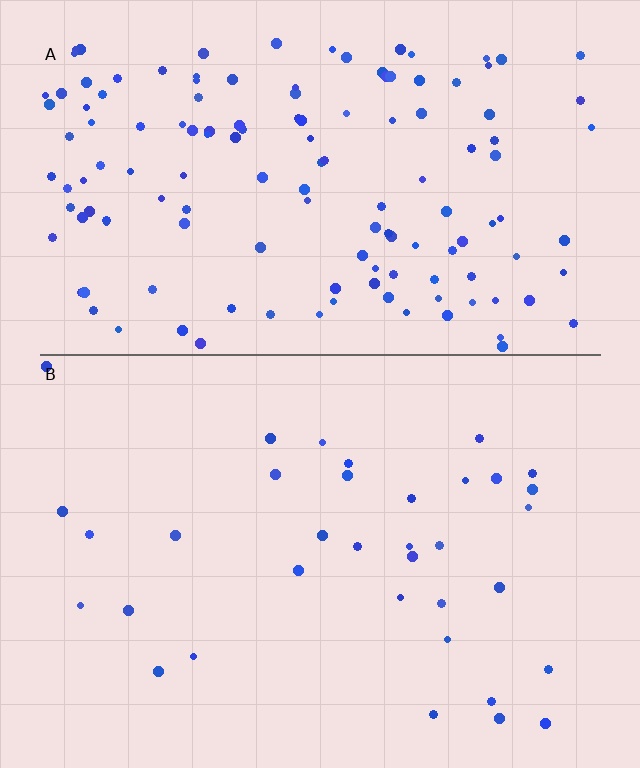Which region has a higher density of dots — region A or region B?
A (the top).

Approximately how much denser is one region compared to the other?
Approximately 4.0× — region A over region B.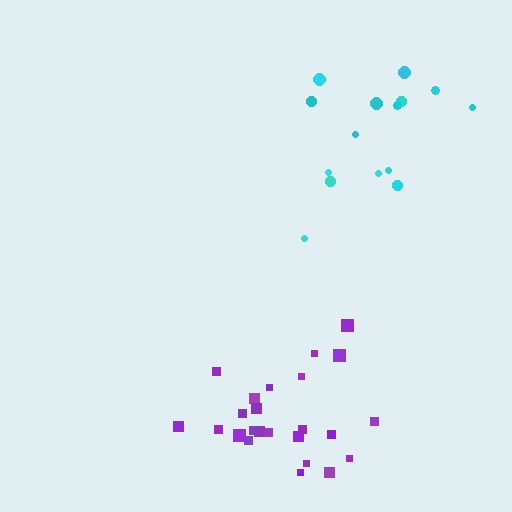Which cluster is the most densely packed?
Cyan.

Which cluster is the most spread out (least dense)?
Purple.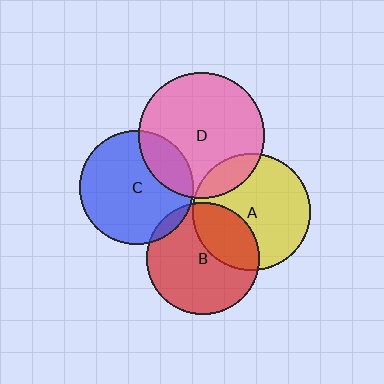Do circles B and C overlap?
Yes.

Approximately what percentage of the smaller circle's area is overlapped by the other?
Approximately 5%.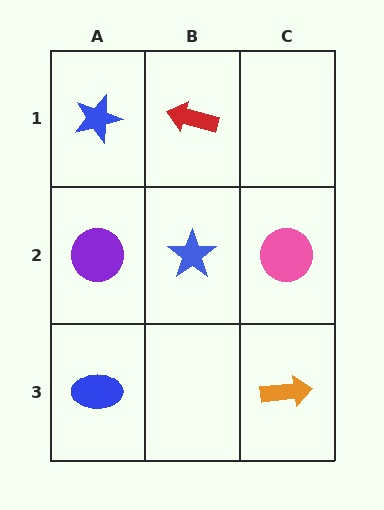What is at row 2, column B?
A blue star.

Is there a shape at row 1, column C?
No, that cell is empty.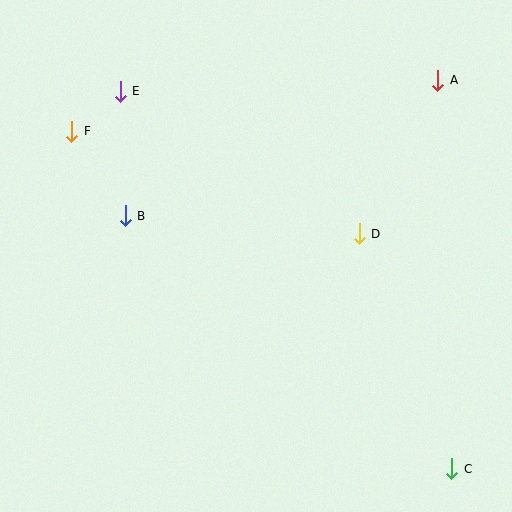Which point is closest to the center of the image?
Point D at (359, 234) is closest to the center.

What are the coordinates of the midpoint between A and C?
The midpoint between A and C is at (445, 274).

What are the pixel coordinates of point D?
Point D is at (359, 234).